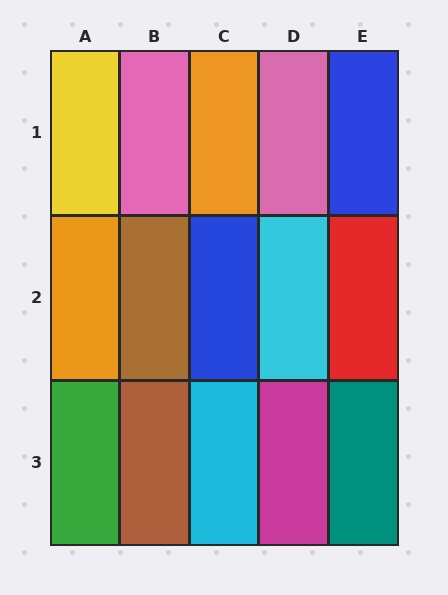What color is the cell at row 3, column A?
Green.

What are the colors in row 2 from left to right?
Orange, brown, blue, cyan, red.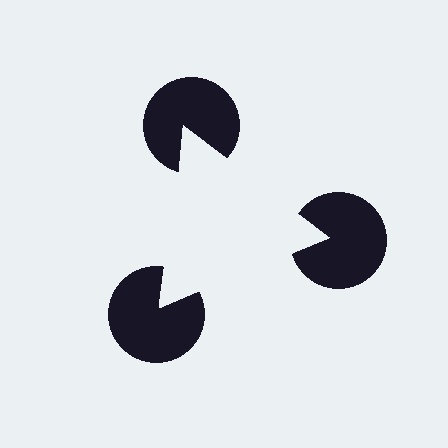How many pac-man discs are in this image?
There are 3 — one at each vertex of the illusory triangle.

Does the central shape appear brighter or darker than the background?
It typically appears slightly brighter than the background, even though no actual brightness change is drawn.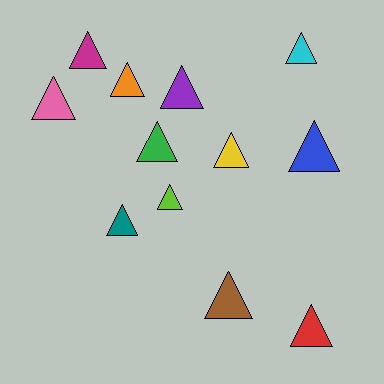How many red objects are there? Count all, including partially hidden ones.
There is 1 red object.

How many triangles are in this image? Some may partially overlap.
There are 12 triangles.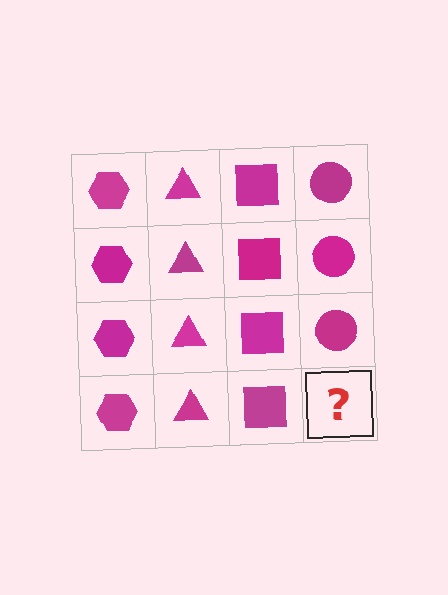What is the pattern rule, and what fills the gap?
The rule is that each column has a consistent shape. The gap should be filled with a magenta circle.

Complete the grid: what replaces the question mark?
The question mark should be replaced with a magenta circle.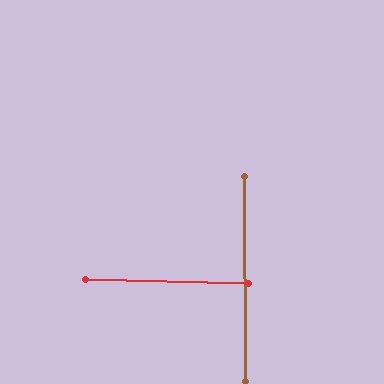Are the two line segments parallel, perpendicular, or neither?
Perpendicular — they meet at approximately 88°.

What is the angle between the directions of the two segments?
Approximately 88 degrees.